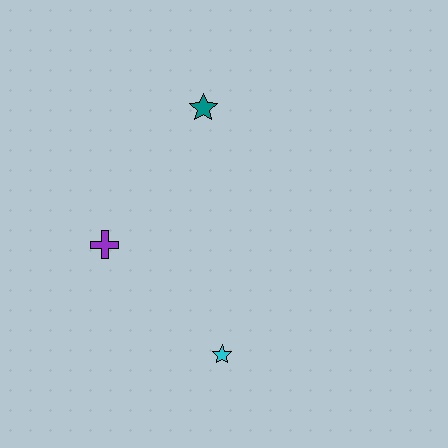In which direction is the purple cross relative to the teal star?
The purple cross is below the teal star.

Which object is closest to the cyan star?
The purple cross is closest to the cyan star.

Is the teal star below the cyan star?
No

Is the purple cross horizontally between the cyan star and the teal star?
No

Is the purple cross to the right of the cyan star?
No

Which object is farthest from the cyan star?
The teal star is farthest from the cyan star.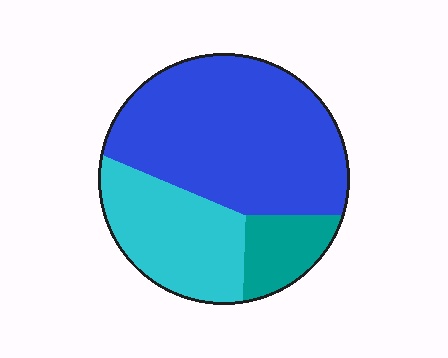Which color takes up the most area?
Blue, at roughly 60%.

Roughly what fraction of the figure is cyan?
Cyan covers around 30% of the figure.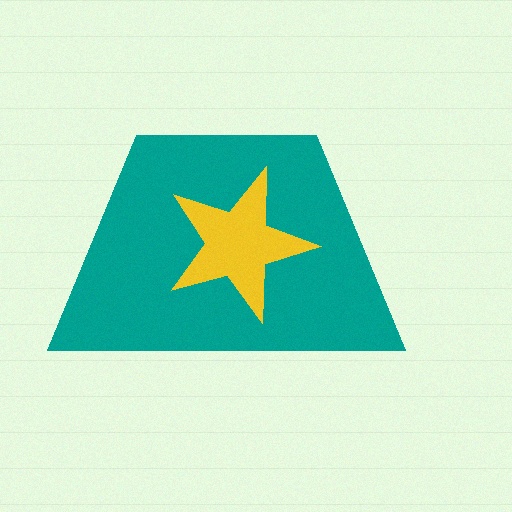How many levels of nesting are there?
2.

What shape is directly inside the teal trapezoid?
The yellow star.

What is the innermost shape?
The yellow star.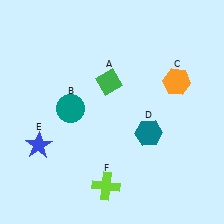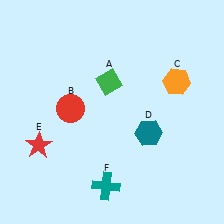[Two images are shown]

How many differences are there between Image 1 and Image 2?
There are 3 differences between the two images.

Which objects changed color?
B changed from teal to red. E changed from blue to red. F changed from lime to teal.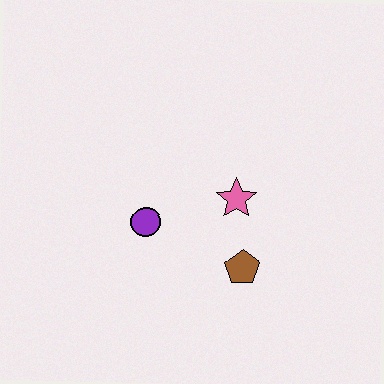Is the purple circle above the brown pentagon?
Yes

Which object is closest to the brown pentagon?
The pink star is closest to the brown pentagon.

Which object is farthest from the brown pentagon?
The purple circle is farthest from the brown pentagon.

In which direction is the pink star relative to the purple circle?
The pink star is to the right of the purple circle.